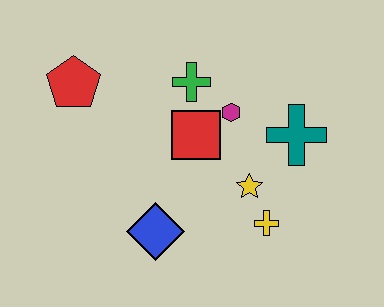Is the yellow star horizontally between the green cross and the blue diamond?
No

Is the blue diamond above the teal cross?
No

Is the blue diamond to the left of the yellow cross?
Yes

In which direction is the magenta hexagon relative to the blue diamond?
The magenta hexagon is above the blue diamond.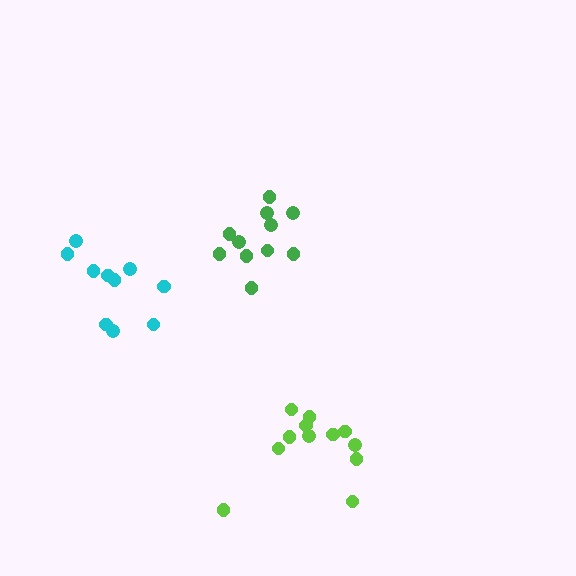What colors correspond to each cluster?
The clusters are colored: lime, cyan, green.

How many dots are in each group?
Group 1: 12 dots, Group 2: 11 dots, Group 3: 11 dots (34 total).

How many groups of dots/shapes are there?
There are 3 groups.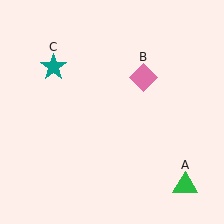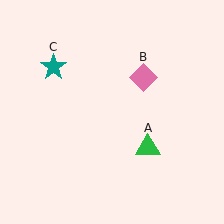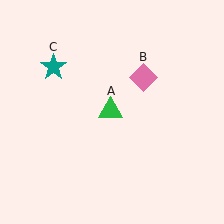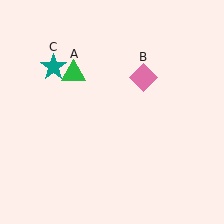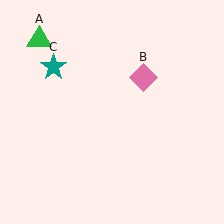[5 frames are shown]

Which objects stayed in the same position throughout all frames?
Pink diamond (object B) and teal star (object C) remained stationary.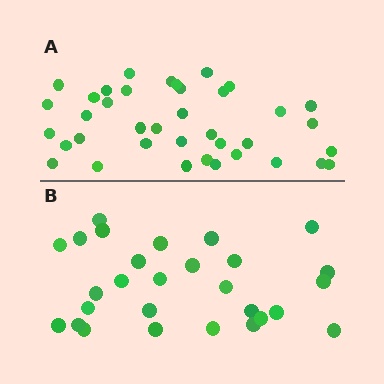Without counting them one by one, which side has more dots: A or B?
Region A (the top region) has more dots.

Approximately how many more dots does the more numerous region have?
Region A has roughly 10 or so more dots than region B.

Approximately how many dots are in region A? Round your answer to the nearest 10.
About 40 dots. (The exact count is 38, which rounds to 40.)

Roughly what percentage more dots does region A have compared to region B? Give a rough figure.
About 35% more.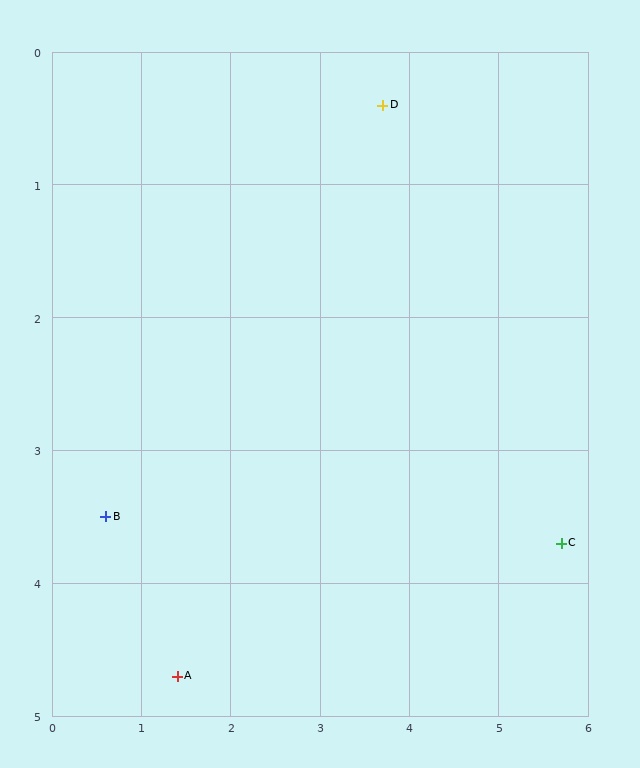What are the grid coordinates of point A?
Point A is at approximately (1.4, 4.7).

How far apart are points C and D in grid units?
Points C and D are about 3.9 grid units apart.